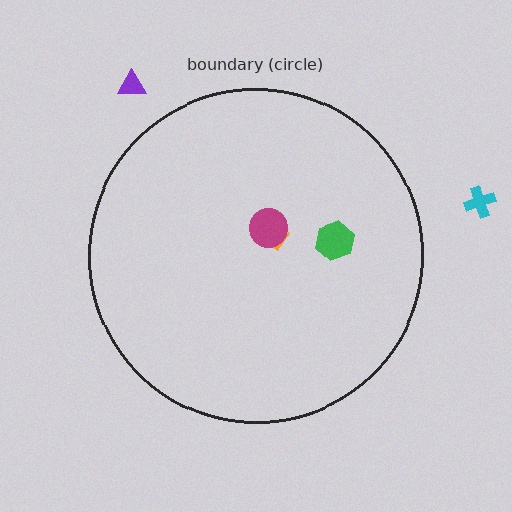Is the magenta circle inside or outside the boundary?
Inside.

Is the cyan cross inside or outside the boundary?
Outside.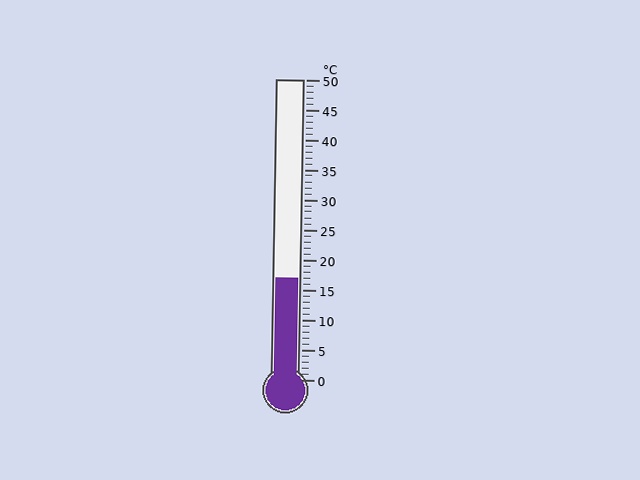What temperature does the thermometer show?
The thermometer shows approximately 17°C.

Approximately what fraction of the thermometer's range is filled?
The thermometer is filled to approximately 35% of its range.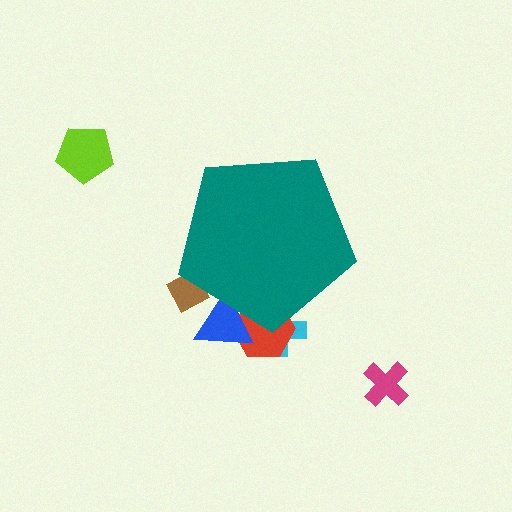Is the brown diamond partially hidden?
Yes, the brown diamond is partially hidden behind the teal pentagon.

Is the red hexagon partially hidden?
Yes, the red hexagon is partially hidden behind the teal pentagon.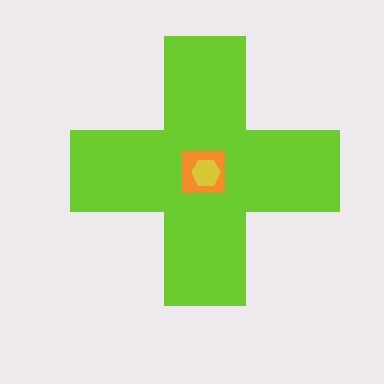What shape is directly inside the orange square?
The yellow hexagon.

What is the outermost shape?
The lime cross.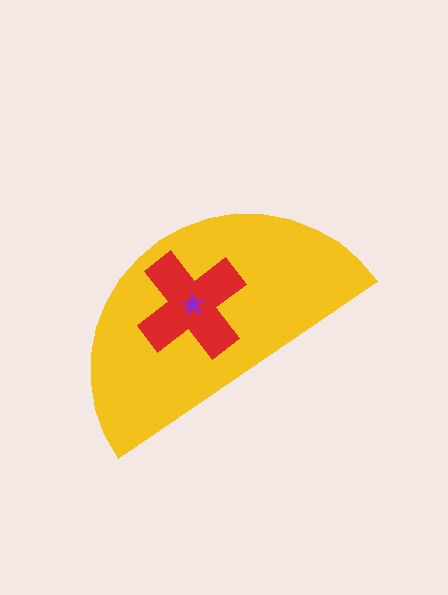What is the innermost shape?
The purple star.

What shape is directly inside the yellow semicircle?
The red cross.